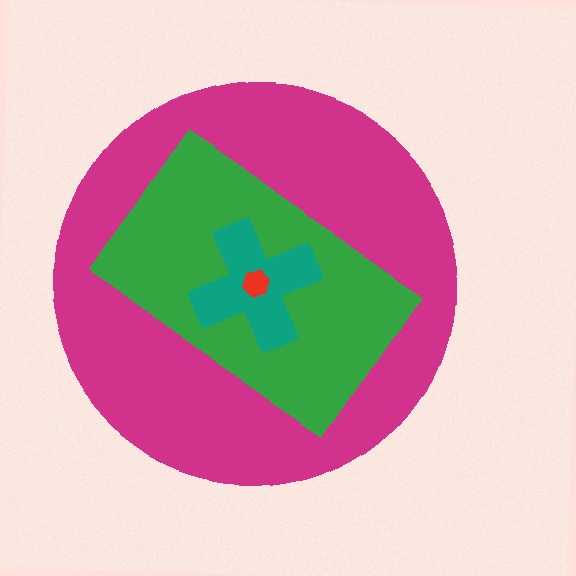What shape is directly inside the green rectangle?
The teal cross.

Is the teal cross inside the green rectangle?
Yes.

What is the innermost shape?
The red hexagon.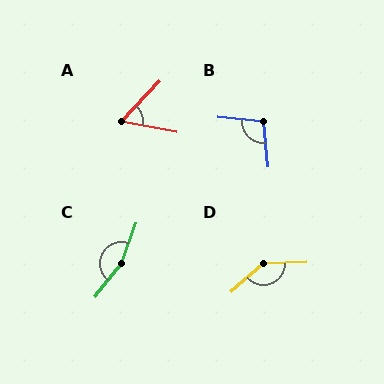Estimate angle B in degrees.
Approximately 102 degrees.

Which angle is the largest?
C, at approximately 162 degrees.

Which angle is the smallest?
A, at approximately 57 degrees.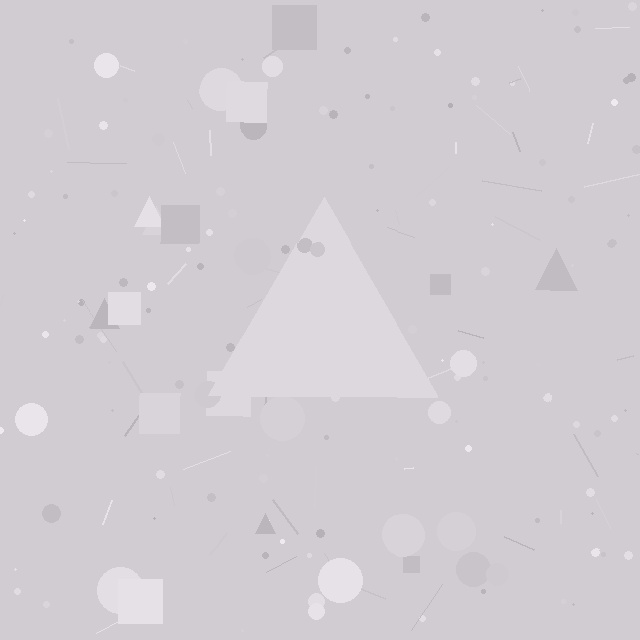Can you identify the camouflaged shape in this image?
The camouflaged shape is a triangle.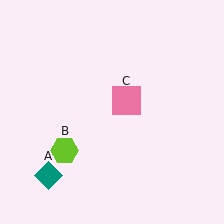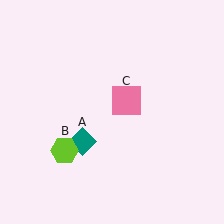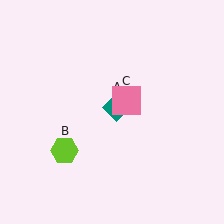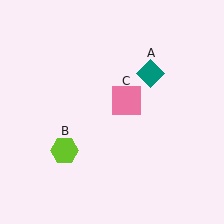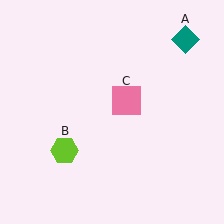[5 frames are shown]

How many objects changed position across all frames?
1 object changed position: teal diamond (object A).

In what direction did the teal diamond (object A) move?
The teal diamond (object A) moved up and to the right.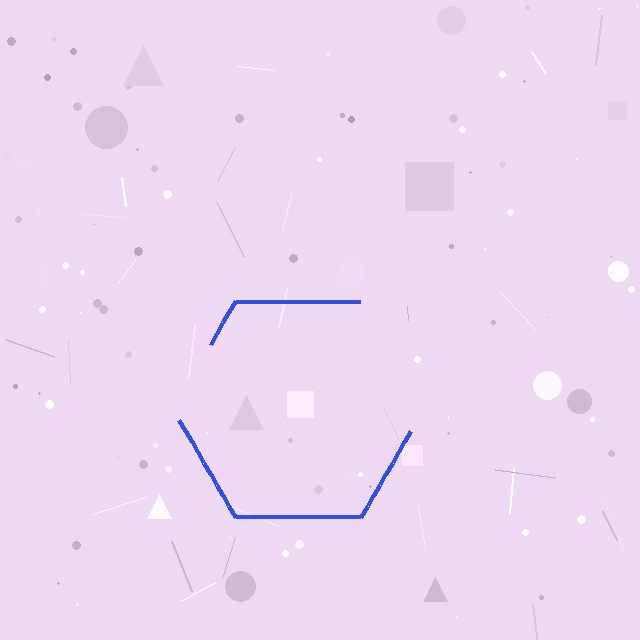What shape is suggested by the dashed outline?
The dashed outline suggests a hexagon.